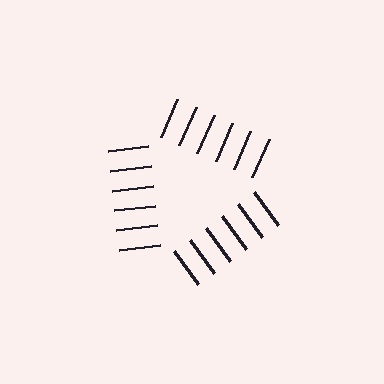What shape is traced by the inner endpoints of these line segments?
An illusory triangle — the line segments terminate on its edges but no continuous stroke is drawn.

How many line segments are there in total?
18 — 6 along each of the 3 edges.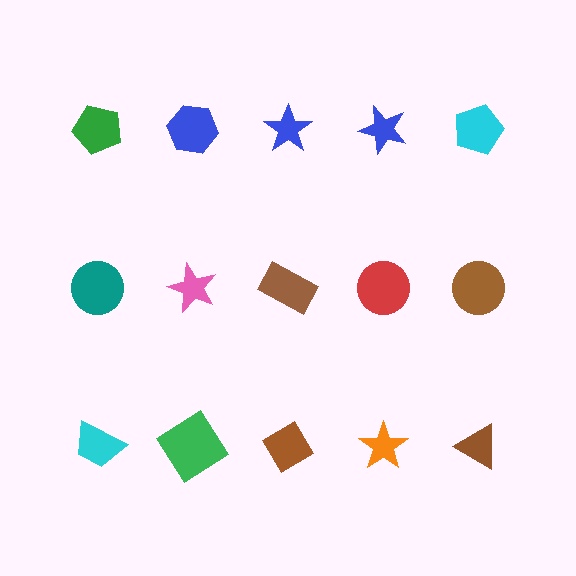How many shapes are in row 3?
5 shapes.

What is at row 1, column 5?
A cyan pentagon.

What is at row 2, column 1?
A teal circle.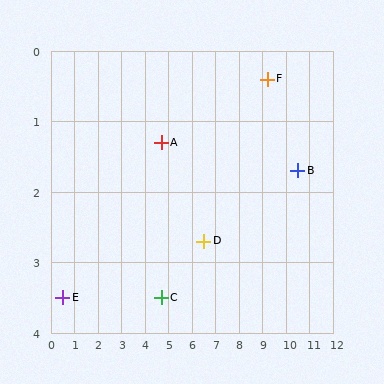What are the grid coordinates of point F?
Point F is at approximately (9.2, 0.4).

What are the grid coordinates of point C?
Point C is at approximately (4.7, 3.5).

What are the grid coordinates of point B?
Point B is at approximately (10.5, 1.7).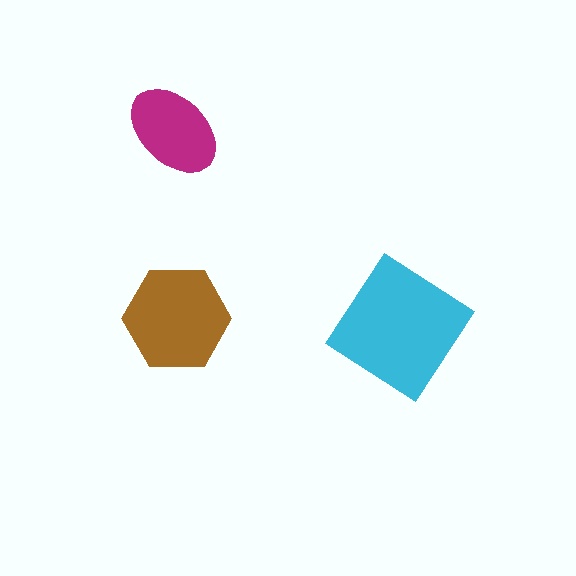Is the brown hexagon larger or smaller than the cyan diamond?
Smaller.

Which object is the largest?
The cyan diamond.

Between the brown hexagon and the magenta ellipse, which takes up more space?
The brown hexagon.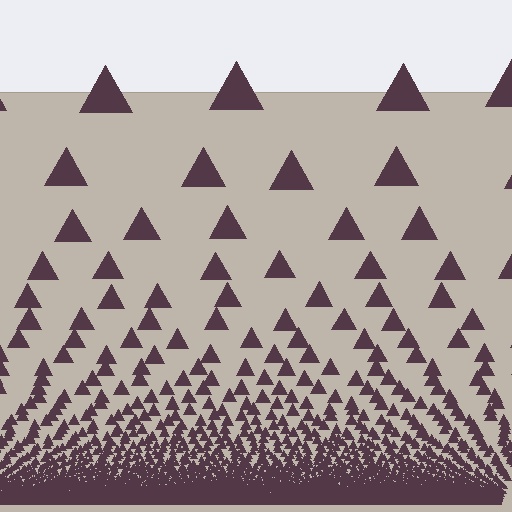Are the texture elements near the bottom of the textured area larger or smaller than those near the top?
Smaller. The gradient is inverted — elements near the bottom are smaller and denser.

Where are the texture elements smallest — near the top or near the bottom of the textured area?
Near the bottom.